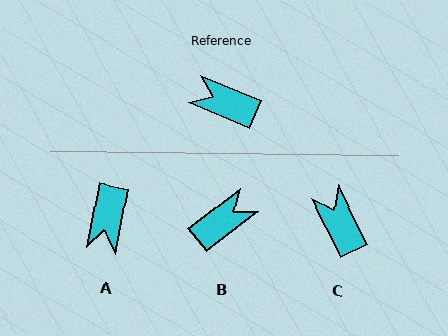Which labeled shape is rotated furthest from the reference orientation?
B, about 119 degrees away.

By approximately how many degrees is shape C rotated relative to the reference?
Approximately 40 degrees clockwise.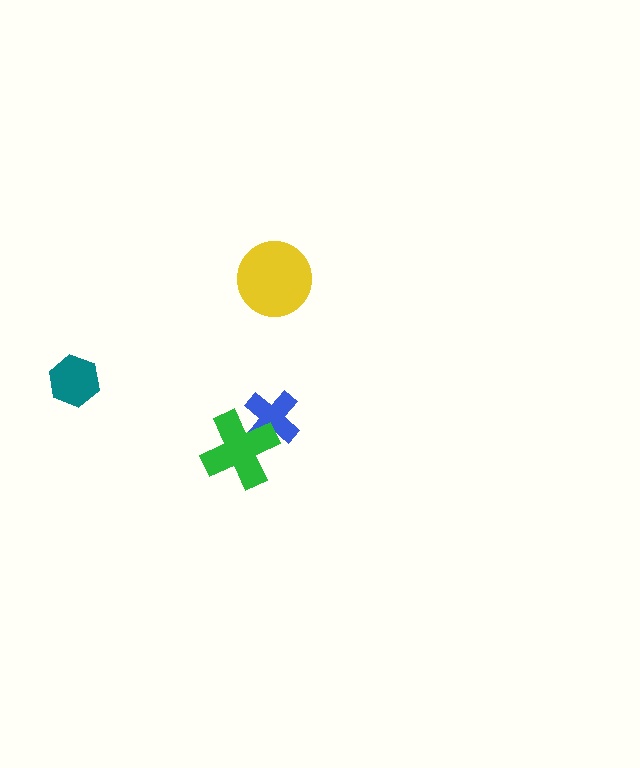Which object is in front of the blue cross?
The green cross is in front of the blue cross.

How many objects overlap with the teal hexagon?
0 objects overlap with the teal hexagon.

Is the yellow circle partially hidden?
No, no other shape covers it.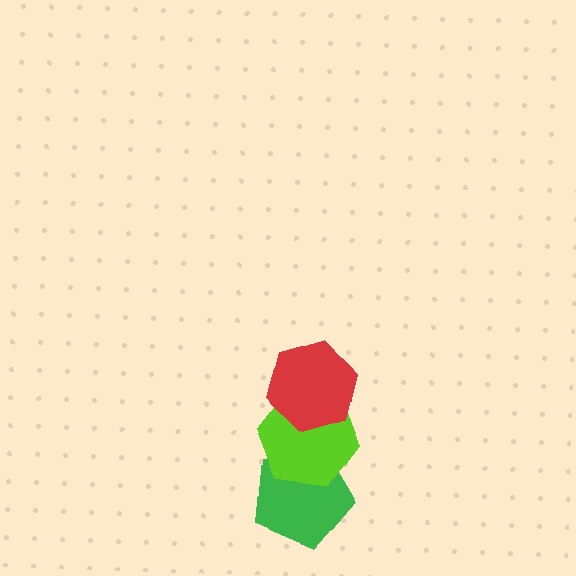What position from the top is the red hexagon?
The red hexagon is 1st from the top.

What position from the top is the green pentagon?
The green pentagon is 3rd from the top.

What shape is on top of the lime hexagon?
The red hexagon is on top of the lime hexagon.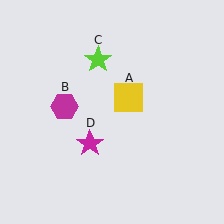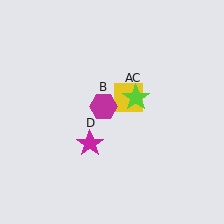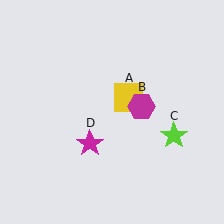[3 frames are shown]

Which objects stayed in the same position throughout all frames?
Yellow square (object A) and magenta star (object D) remained stationary.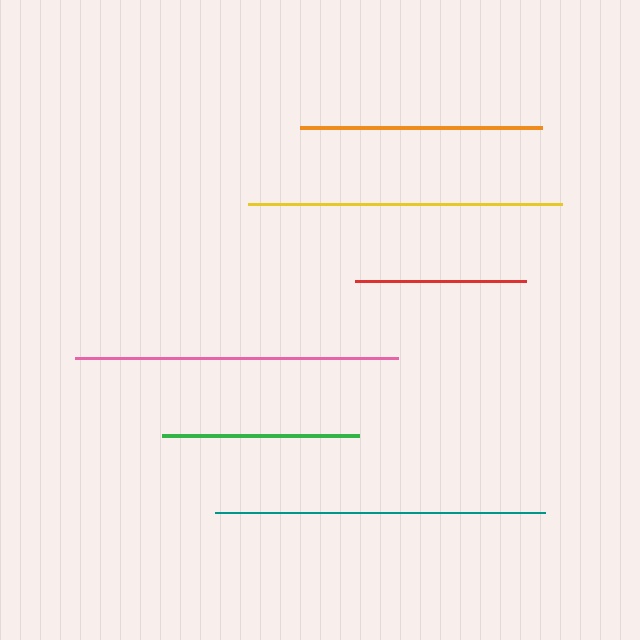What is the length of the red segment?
The red segment is approximately 171 pixels long.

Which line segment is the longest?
The teal line is the longest at approximately 330 pixels.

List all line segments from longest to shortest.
From longest to shortest: teal, pink, yellow, orange, green, red.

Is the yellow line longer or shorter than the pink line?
The pink line is longer than the yellow line.